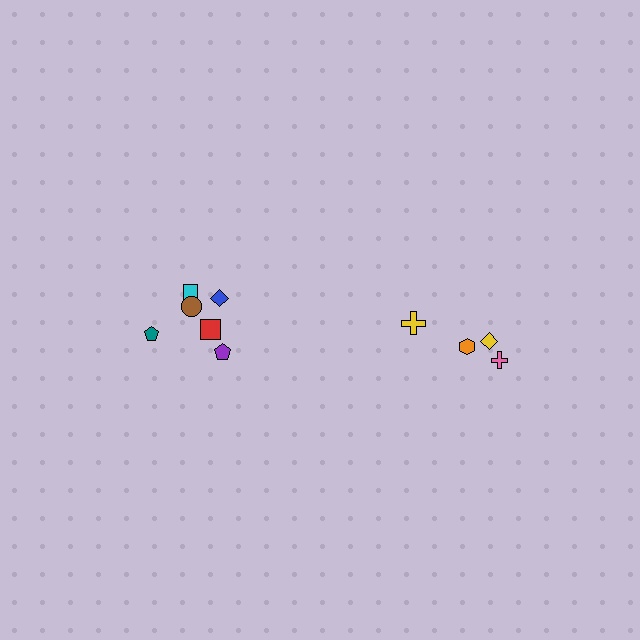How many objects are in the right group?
There are 4 objects.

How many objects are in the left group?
There are 6 objects.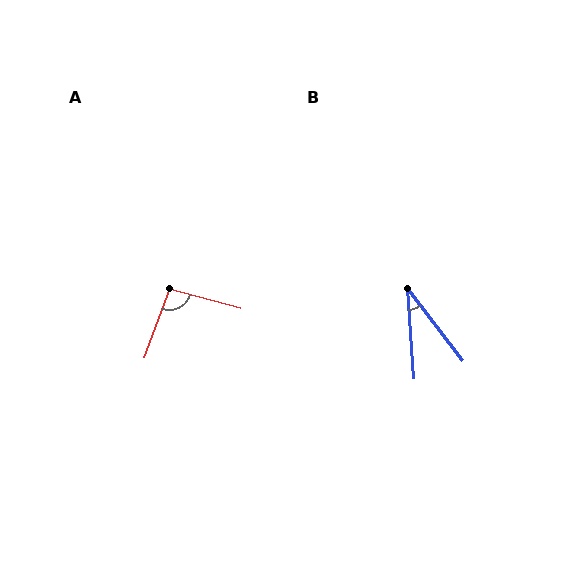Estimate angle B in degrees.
Approximately 33 degrees.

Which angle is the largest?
A, at approximately 95 degrees.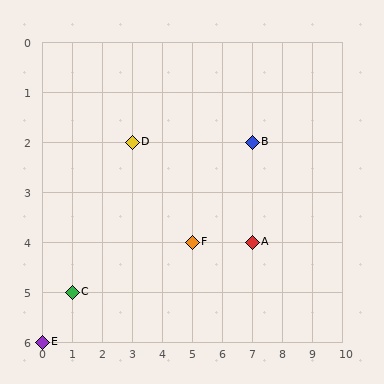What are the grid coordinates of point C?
Point C is at grid coordinates (1, 5).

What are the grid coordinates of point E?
Point E is at grid coordinates (0, 6).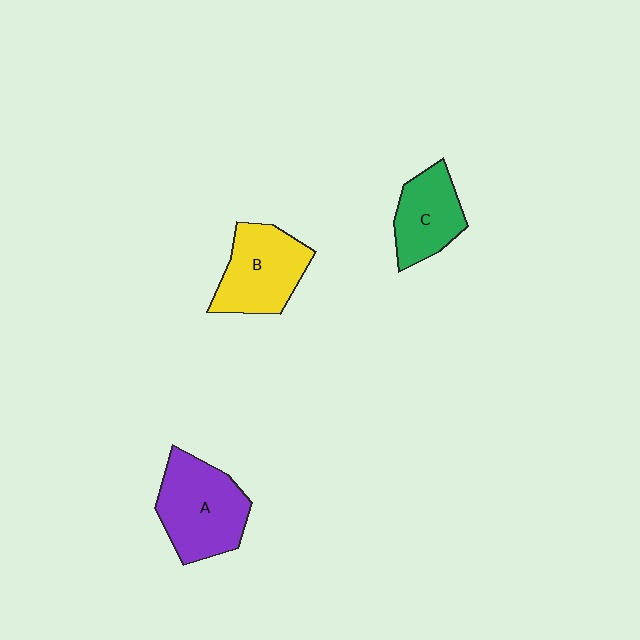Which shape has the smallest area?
Shape C (green).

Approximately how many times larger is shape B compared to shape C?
Approximately 1.3 times.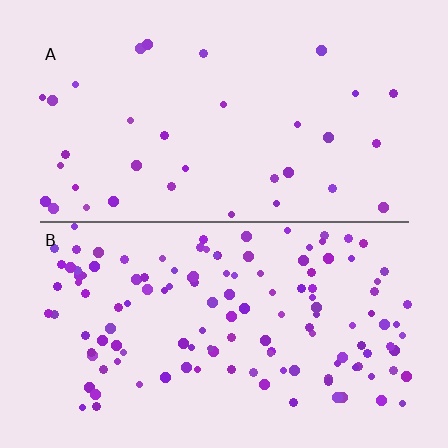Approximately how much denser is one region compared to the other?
Approximately 3.7× — region B over region A.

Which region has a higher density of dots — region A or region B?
B (the bottom).